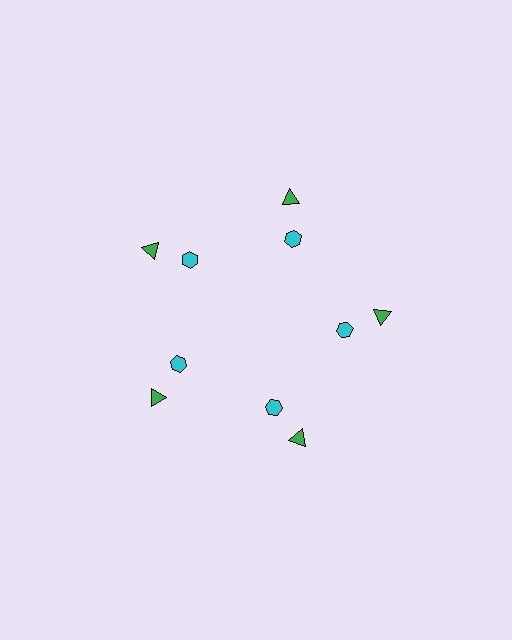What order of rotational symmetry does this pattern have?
This pattern has 5-fold rotational symmetry.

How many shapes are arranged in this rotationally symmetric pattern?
There are 10 shapes, arranged in 5 groups of 2.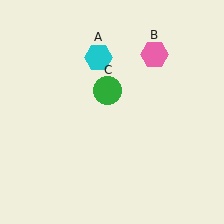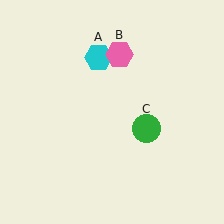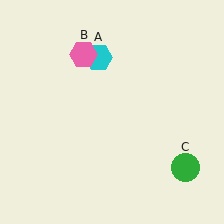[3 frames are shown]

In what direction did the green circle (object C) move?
The green circle (object C) moved down and to the right.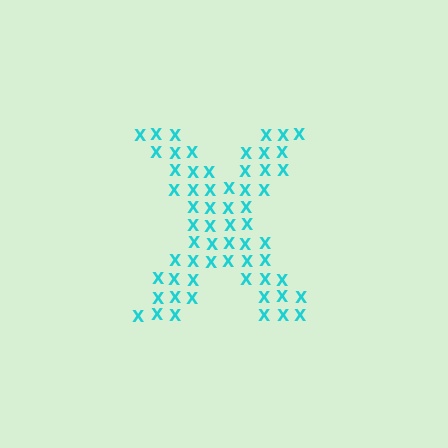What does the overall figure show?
The overall figure shows the letter X.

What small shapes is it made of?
It is made of small letter X's.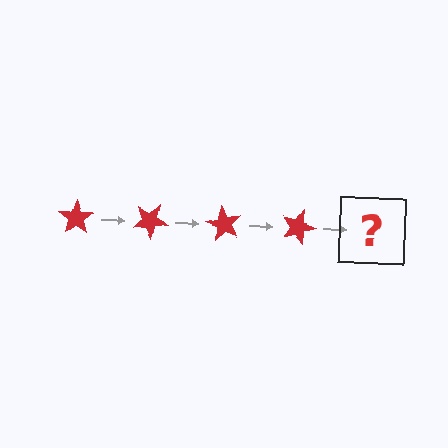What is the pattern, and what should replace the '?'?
The pattern is that the star rotates 30 degrees each step. The '?' should be a red star rotated 120 degrees.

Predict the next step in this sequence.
The next step is a red star rotated 120 degrees.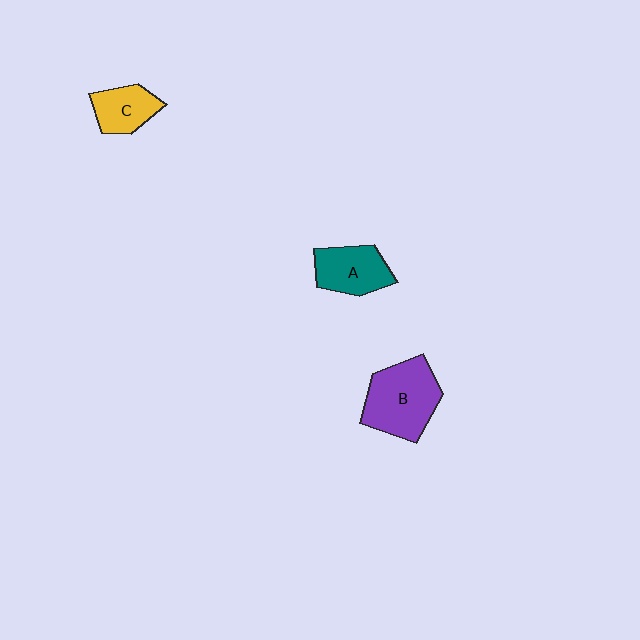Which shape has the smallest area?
Shape C (yellow).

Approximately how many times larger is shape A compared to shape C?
Approximately 1.2 times.